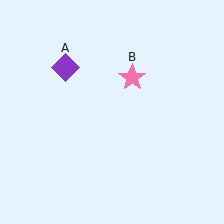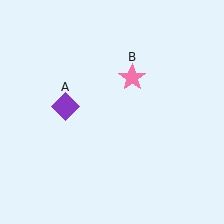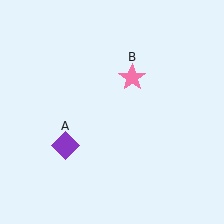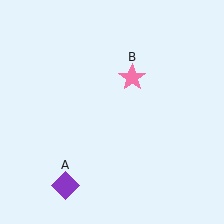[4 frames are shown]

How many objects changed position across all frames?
1 object changed position: purple diamond (object A).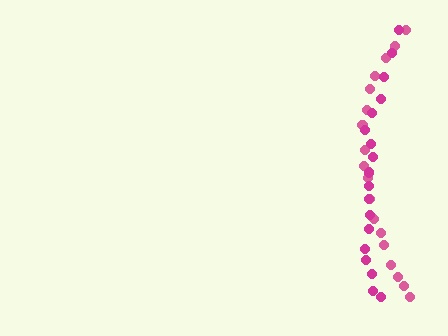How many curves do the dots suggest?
There are 2 distinct paths.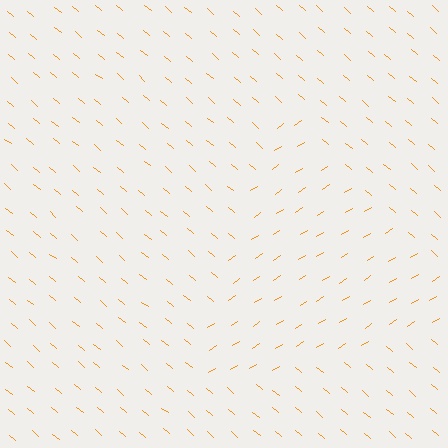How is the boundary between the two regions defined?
The boundary is defined purely by a change in line orientation (approximately 73 degrees difference). All lines are the same color and thickness.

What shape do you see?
I see a triangle.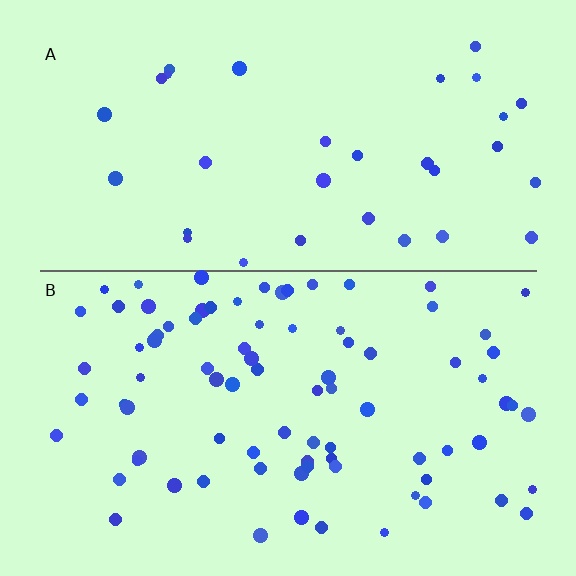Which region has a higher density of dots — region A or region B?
B (the bottom).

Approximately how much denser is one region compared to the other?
Approximately 2.6× — region B over region A.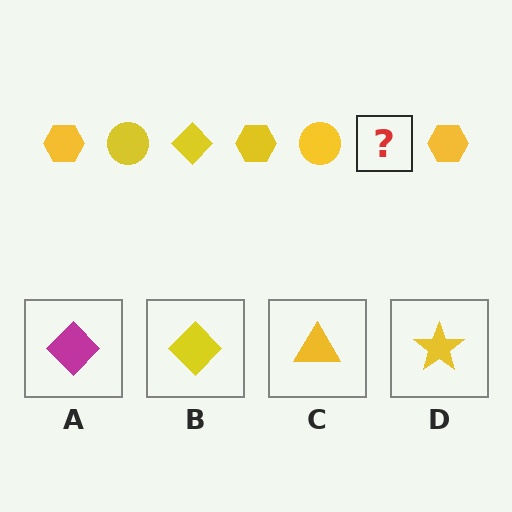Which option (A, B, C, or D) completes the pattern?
B.